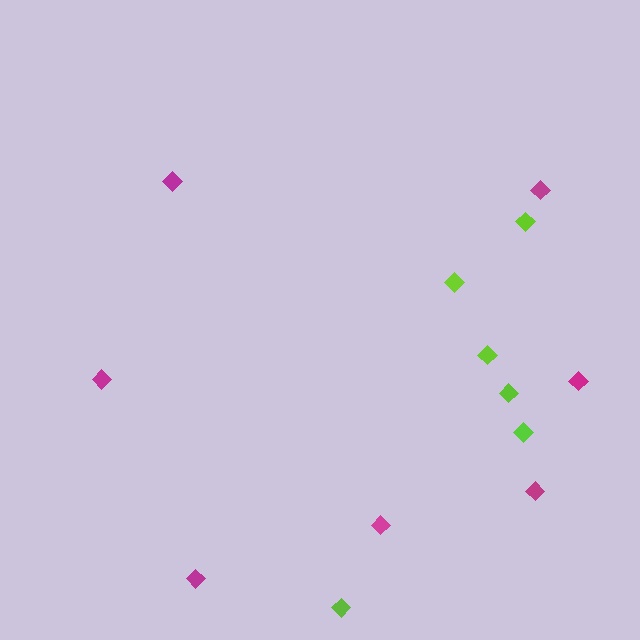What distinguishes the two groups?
There are 2 groups: one group of lime diamonds (6) and one group of magenta diamonds (7).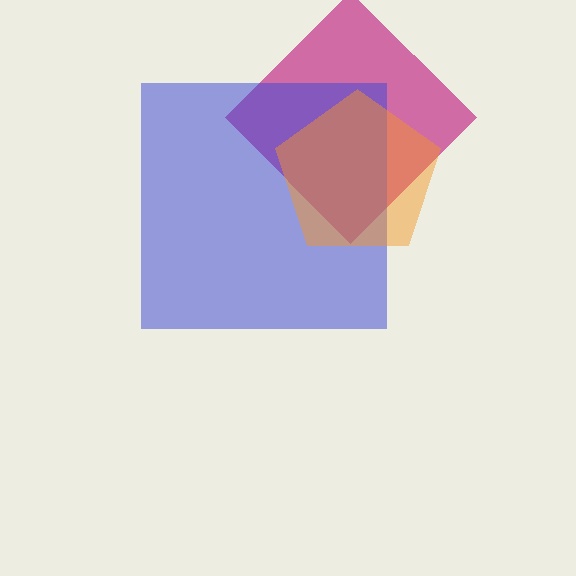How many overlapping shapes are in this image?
There are 3 overlapping shapes in the image.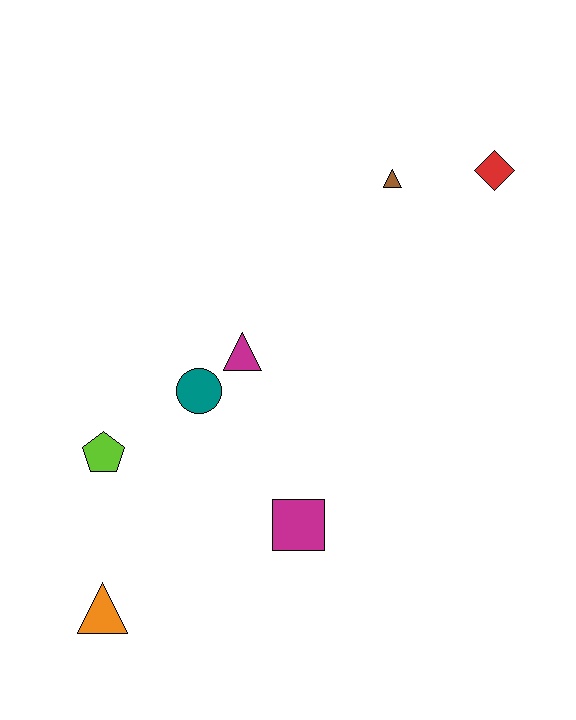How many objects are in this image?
There are 7 objects.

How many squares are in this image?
There is 1 square.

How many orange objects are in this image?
There is 1 orange object.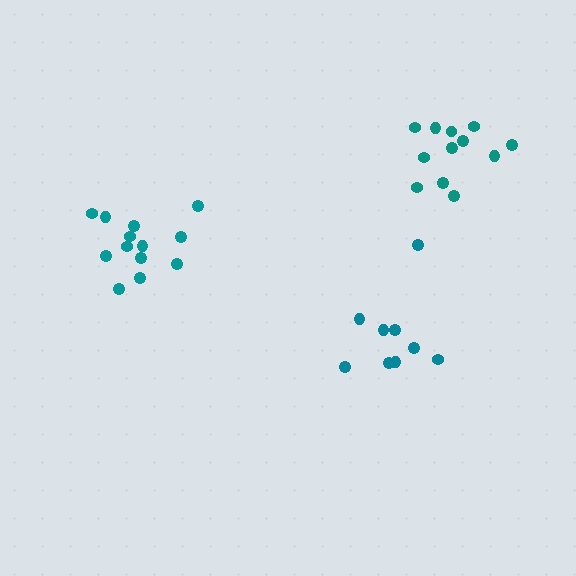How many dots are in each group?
Group 1: 12 dots, Group 2: 9 dots, Group 3: 13 dots (34 total).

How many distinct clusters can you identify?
There are 3 distinct clusters.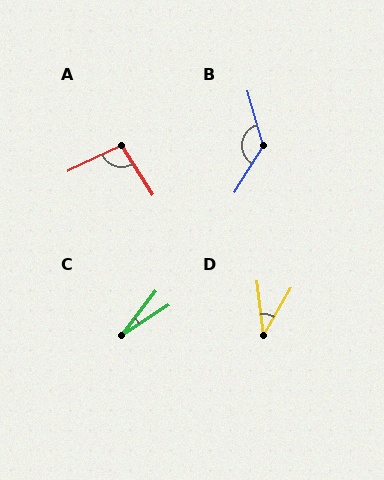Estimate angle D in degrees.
Approximately 37 degrees.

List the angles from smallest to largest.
C (20°), D (37°), A (96°), B (132°).